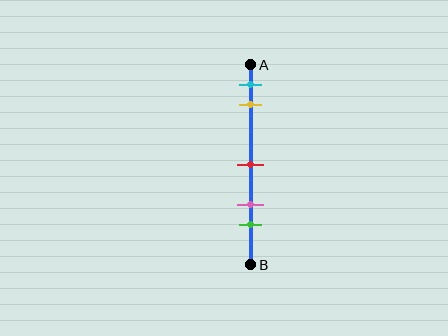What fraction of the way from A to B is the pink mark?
The pink mark is approximately 70% (0.7) of the way from A to B.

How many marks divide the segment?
There are 5 marks dividing the segment.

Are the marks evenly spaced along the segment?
No, the marks are not evenly spaced.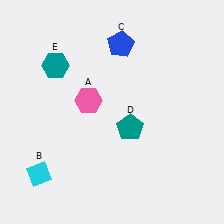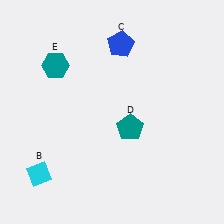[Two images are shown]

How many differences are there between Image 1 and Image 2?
There is 1 difference between the two images.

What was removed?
The pink hexagon (A) was removed in Image 2.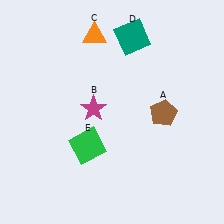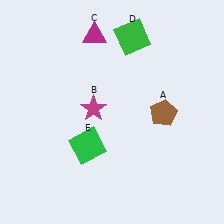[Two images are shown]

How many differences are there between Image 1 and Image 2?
There are 2 differences between the two images.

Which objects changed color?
C changed from orange to magenta. D changed from teal to green.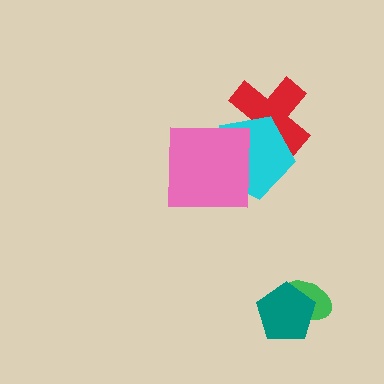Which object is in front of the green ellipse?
The teal pentagon is in front of the green ellipse.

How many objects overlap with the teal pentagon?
1 object overlaps with the teal pentagon.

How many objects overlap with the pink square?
1 object overlaps with the pink square.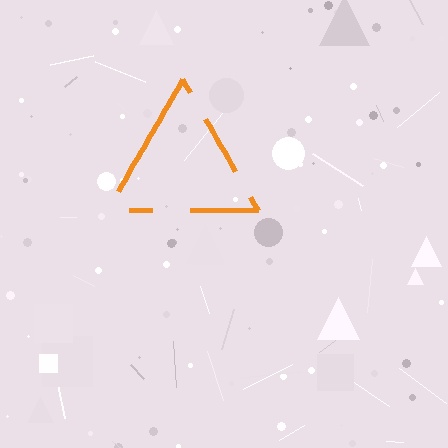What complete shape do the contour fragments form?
The contour fragments form a triangle.